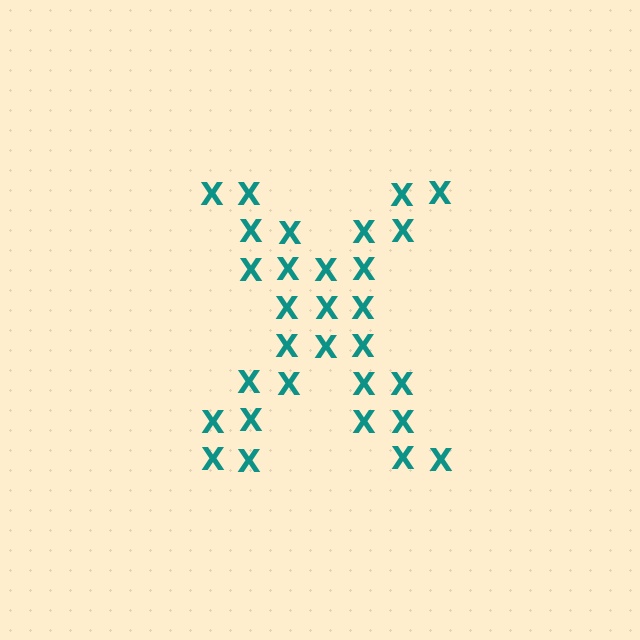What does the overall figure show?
The overall figure shows the letter X.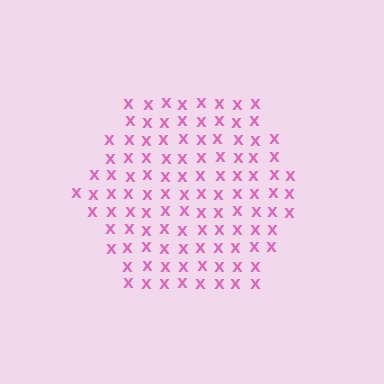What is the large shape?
The large shape is a hexagon.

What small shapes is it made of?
It is made of small letter X's.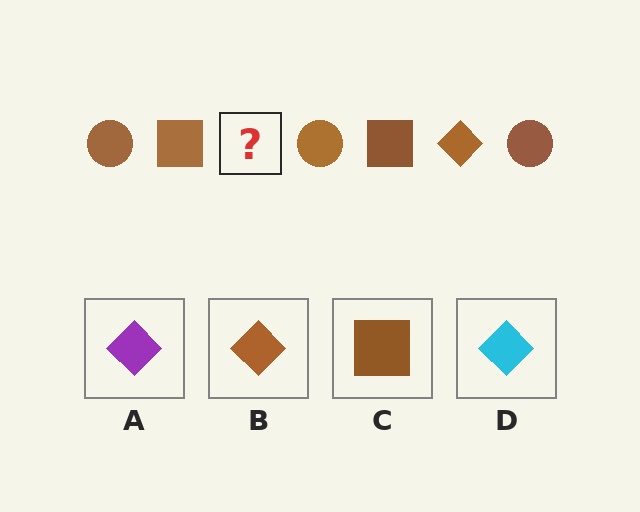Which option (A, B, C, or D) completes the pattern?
B.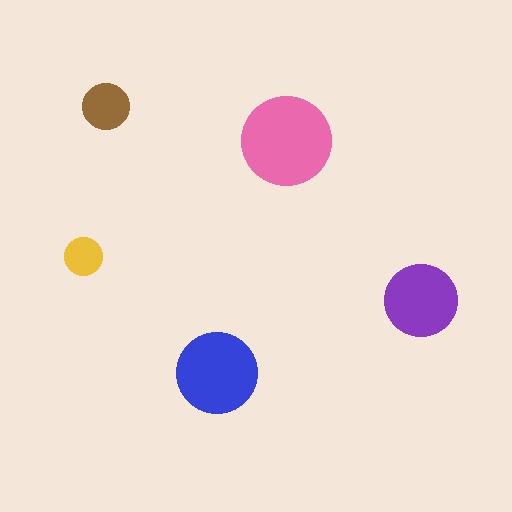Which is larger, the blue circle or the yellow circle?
The blue one.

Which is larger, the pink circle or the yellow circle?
The pink one.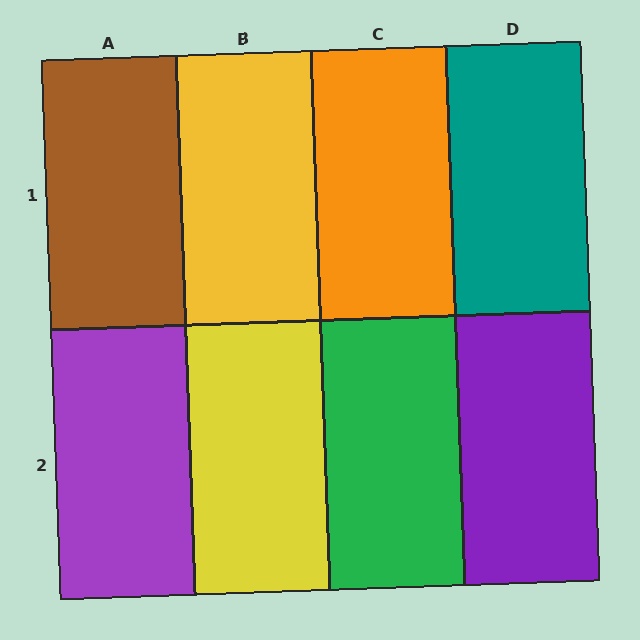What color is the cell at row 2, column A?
Purple.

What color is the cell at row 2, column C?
Green.